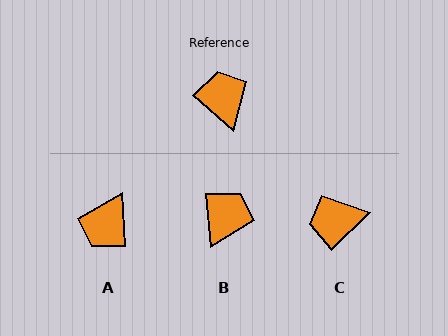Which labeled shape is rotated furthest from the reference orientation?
A, about 136 degrees away.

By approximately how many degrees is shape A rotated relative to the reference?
Approximately 136 degrees counter-clockwise.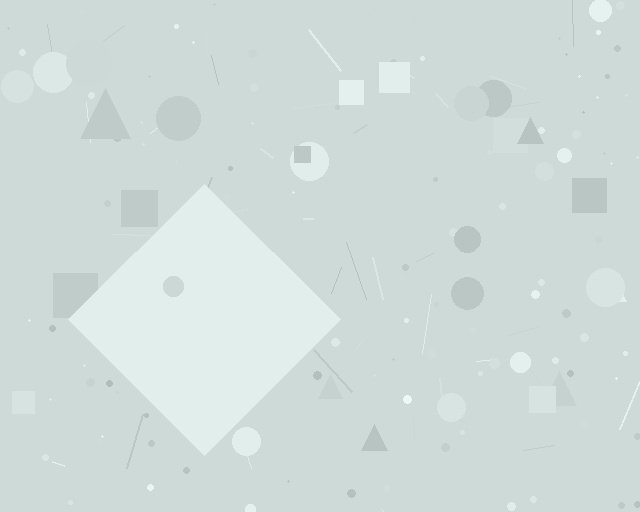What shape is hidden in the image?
A diamond is hidden in the image.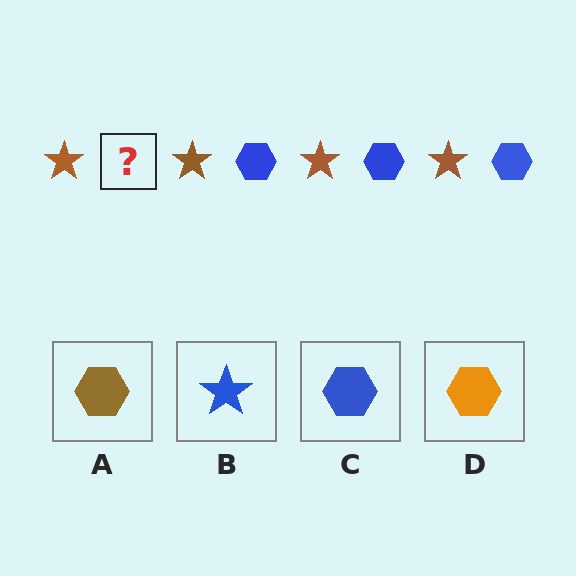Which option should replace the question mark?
Option C.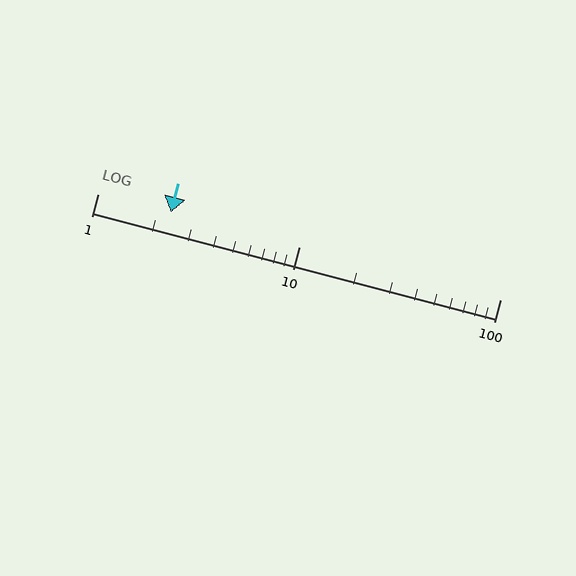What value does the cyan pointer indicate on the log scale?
The pointer indicates approximately 2.3.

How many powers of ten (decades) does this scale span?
The scale spans 2 decades, from 1 to 100.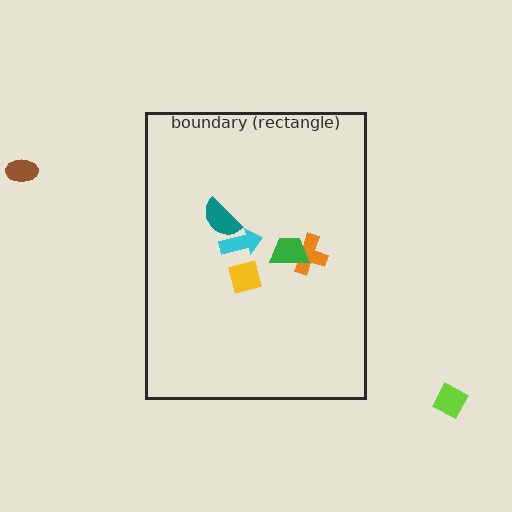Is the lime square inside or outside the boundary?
Outside.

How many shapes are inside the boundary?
5 inside, 2 outside.